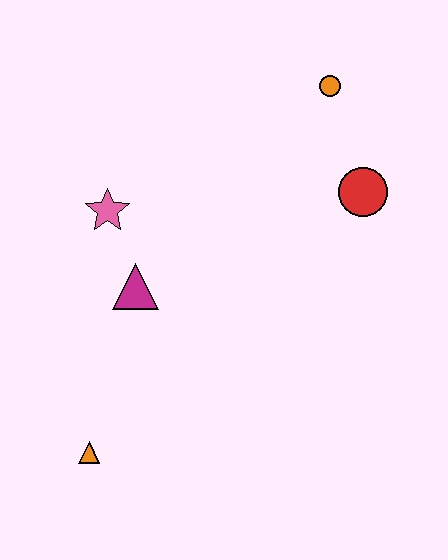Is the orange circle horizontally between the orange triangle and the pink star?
No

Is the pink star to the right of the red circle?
No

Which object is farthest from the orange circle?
The orange triangle is farthest from the orange circle.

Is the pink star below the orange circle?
Yes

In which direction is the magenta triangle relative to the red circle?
The magenta triangle is to the left of the red circle.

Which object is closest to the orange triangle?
The magenta triangle is closest to the orange triangle.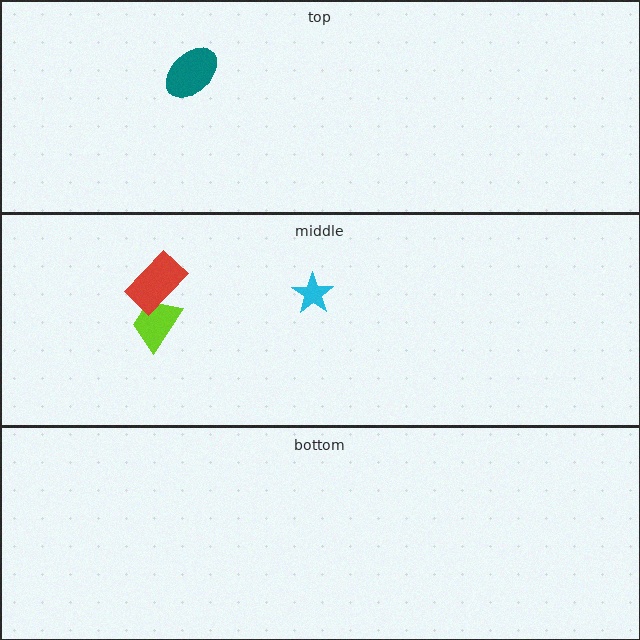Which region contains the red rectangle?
The middle region.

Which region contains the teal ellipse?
The top region.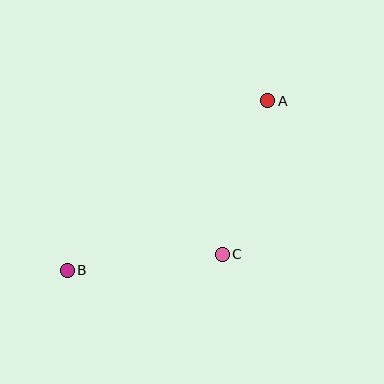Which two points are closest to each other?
Points B and C are closest to each other.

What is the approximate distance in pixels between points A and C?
The distance between A and C is approximately 160 pixels.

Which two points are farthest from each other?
Points A and B are farthest from each other.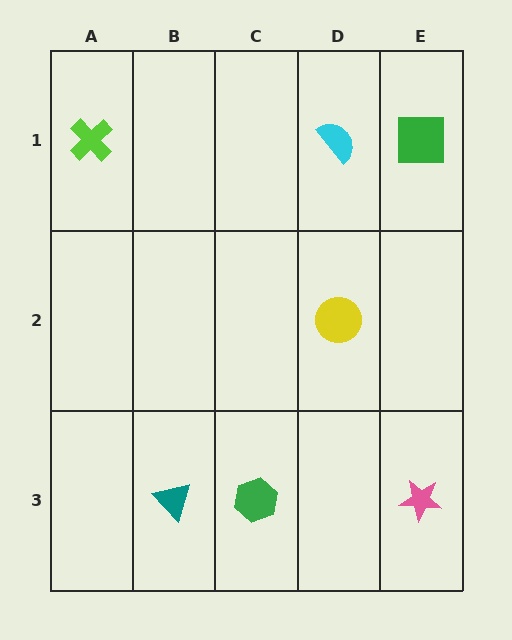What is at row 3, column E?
A pink star.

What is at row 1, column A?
A lime cross.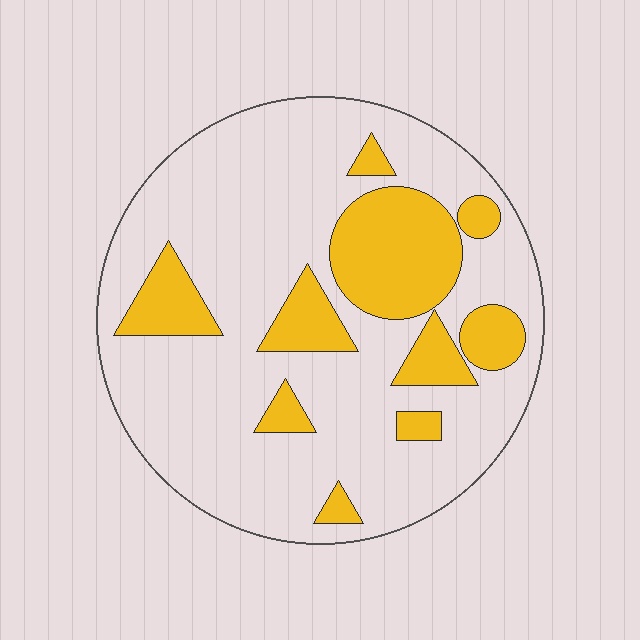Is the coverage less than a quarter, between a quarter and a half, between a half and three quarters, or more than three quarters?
Less than a quarter.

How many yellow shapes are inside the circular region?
10.